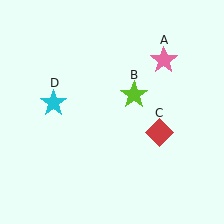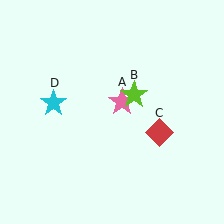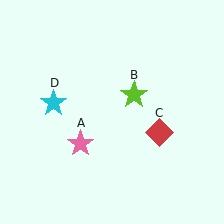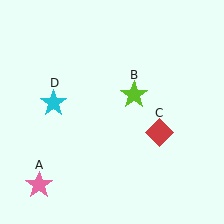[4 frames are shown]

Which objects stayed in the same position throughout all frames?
Lime star (object B) and red diamond (object C) and cyan star (object D) remained stationary.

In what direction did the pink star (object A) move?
The pink star (object A) moved down and to the left.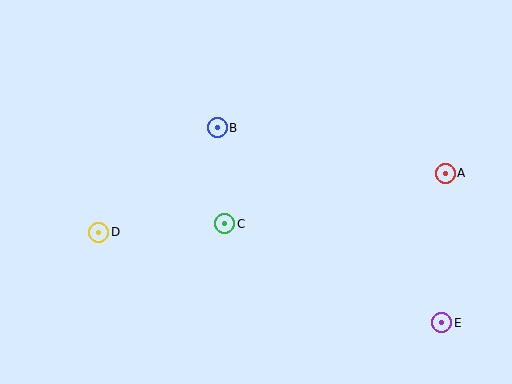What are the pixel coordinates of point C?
Point C is at (225, 224).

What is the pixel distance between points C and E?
The distance between C and E is 239 pixels.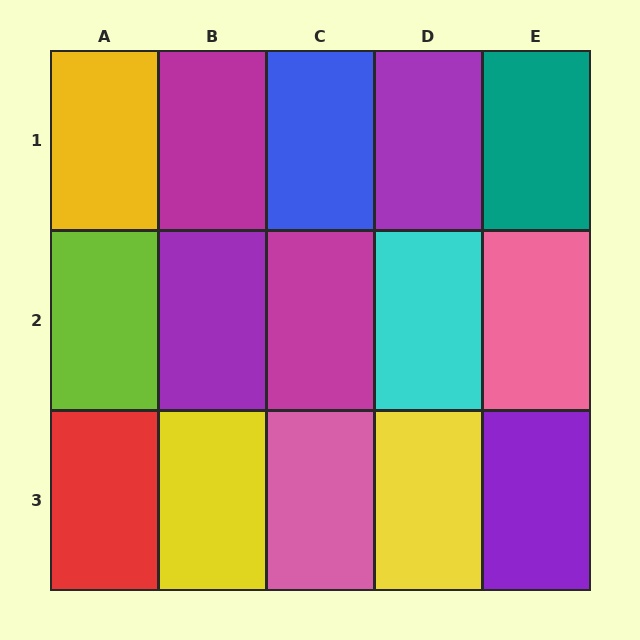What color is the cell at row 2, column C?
Magenta.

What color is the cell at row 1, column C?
Blue.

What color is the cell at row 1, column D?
Purple.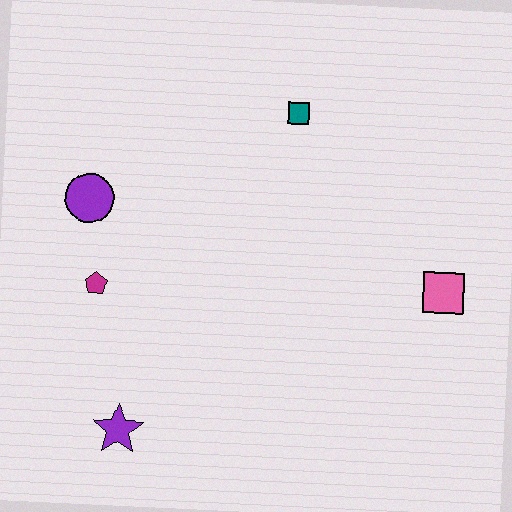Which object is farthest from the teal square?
The purple star is farthest from the teal square.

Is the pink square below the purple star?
No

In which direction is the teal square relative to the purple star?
The teal square is above the purple star.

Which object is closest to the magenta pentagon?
The purple circle is closest to the magenta pentagon.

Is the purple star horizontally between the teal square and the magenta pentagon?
Yes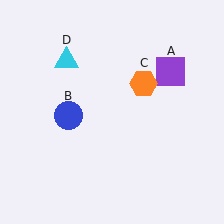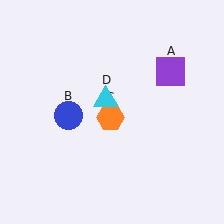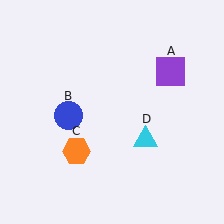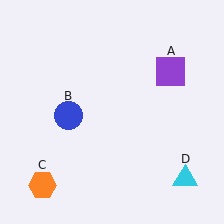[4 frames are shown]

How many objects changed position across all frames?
2 objects changed position: orange hexagon (object C), cyan triangle (object D).